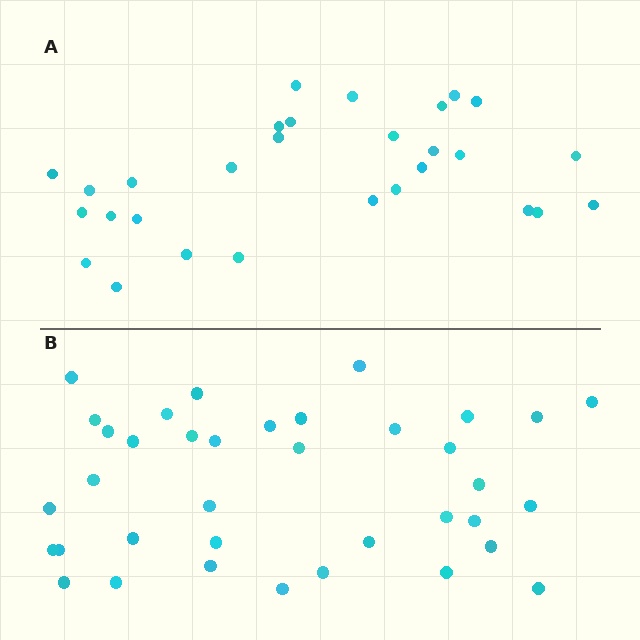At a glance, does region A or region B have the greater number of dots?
Region B (the bottom region) has more dots.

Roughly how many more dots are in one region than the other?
Region B has roughly 8 or so more dots than region A.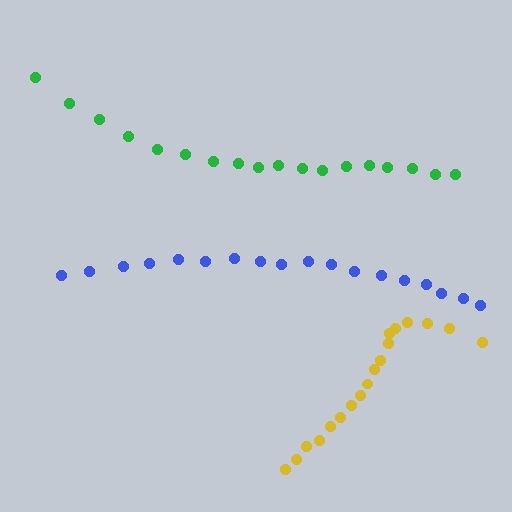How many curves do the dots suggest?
There are 3 distinct paths.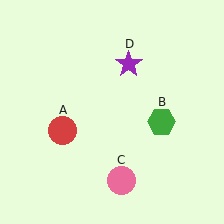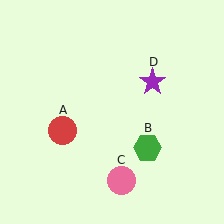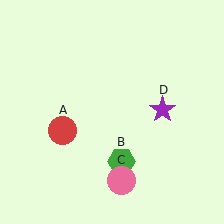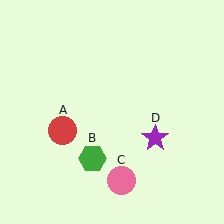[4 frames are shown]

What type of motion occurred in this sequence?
The green hexagon (object B), purple star (object D) rotated clockwise around the center of the scene.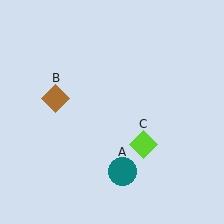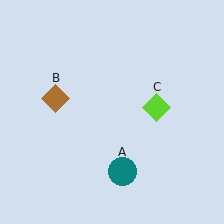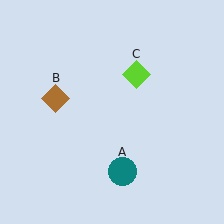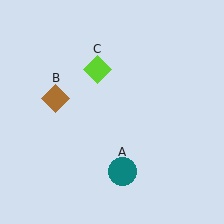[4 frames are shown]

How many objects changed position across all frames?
1 object changed position: lime diamond (object C).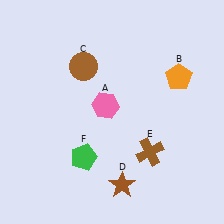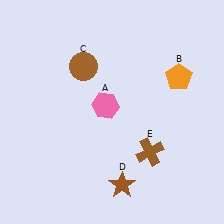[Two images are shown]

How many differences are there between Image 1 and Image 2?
There is 1 difference between the two images.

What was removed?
The green pentagon (F) was removed in Image 2.